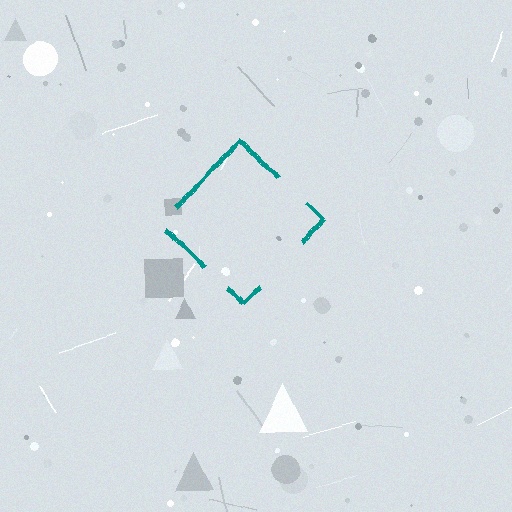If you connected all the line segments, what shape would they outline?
They would outline a diamond.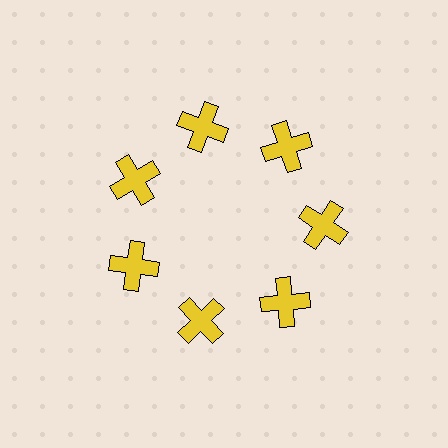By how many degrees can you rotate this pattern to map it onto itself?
The pattern maps onto itself every 51 degrees of rotation.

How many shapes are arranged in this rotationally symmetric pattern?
There are 7 shapes, arranged in 7 groups of 1.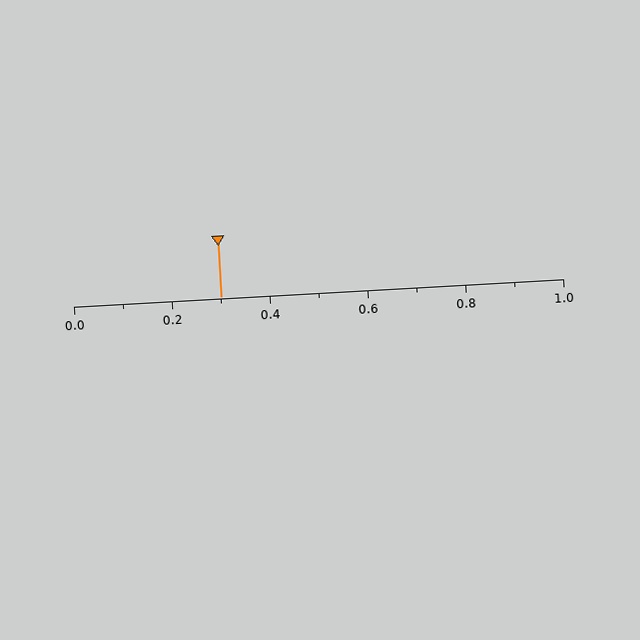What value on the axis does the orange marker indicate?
The marker indicates approximately 0.3.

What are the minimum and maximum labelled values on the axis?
The axis runs from 0.0 to 1.0.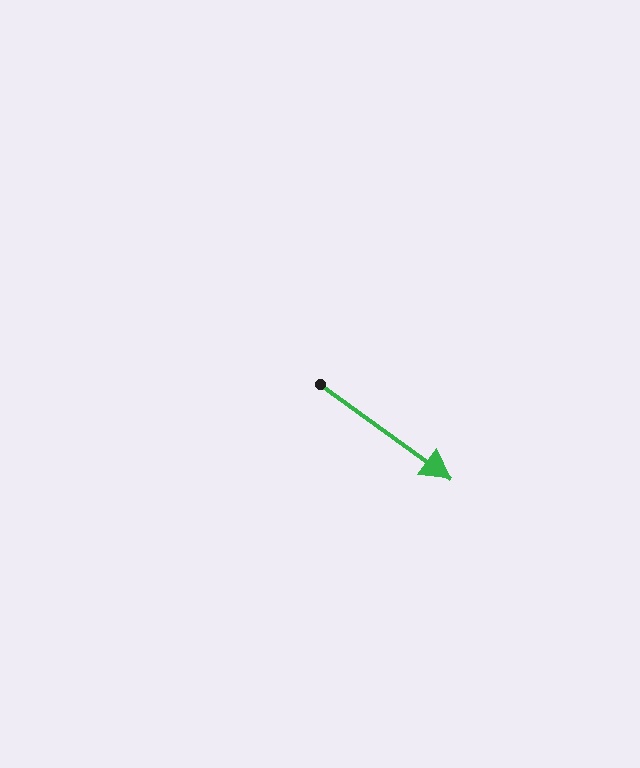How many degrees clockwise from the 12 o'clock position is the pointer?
Approximately 126 degrees.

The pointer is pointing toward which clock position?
Roughly 4 o'clock.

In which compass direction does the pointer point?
Southeast.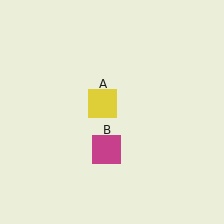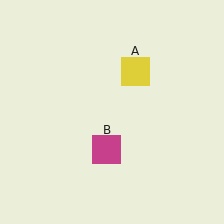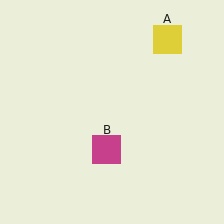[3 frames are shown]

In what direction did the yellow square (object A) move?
The yellow square (object A) moved up and to the right.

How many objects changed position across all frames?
1 object changed position: yellow square (object A).